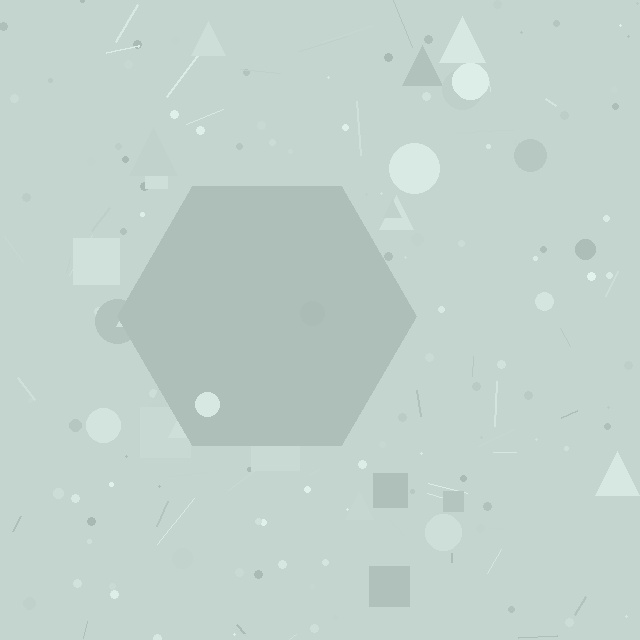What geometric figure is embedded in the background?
A hexagon is embedded in the background.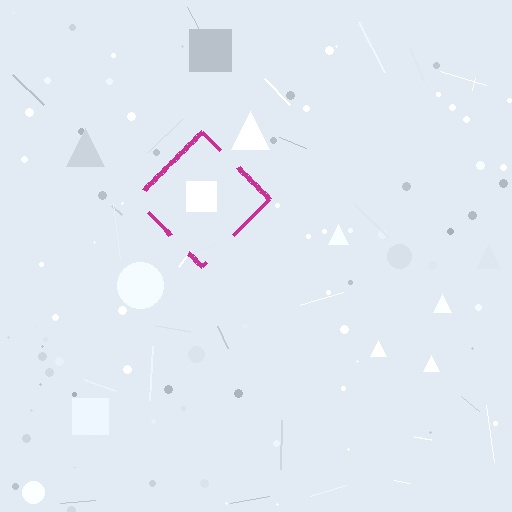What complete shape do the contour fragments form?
The contour fragments form a diamond.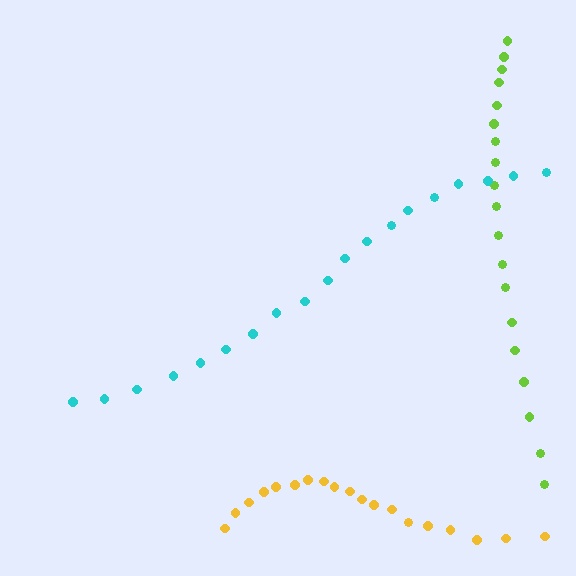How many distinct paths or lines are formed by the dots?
There are 3 distinct paths.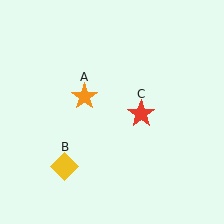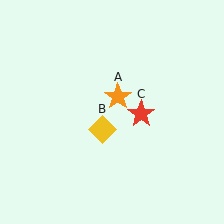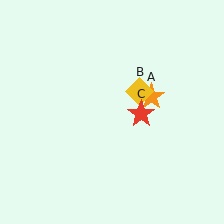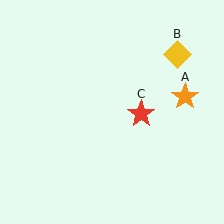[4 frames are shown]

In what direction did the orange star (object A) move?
The orange star (object A) moved right.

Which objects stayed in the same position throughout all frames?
Red star (object C) remained stationary.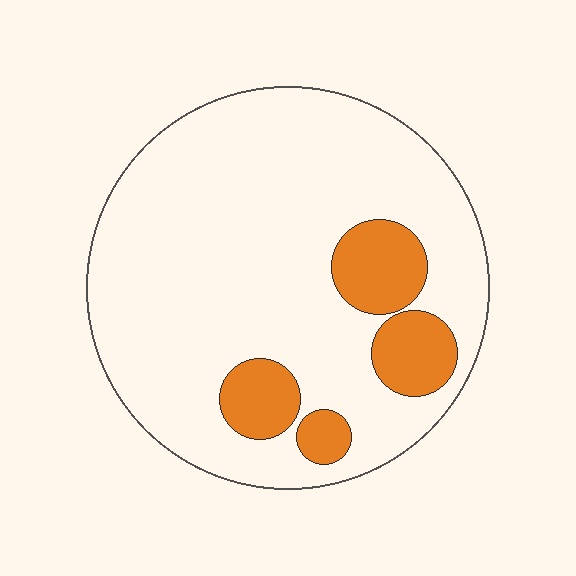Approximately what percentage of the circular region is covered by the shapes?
Approximately 15%.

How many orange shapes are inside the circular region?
4.